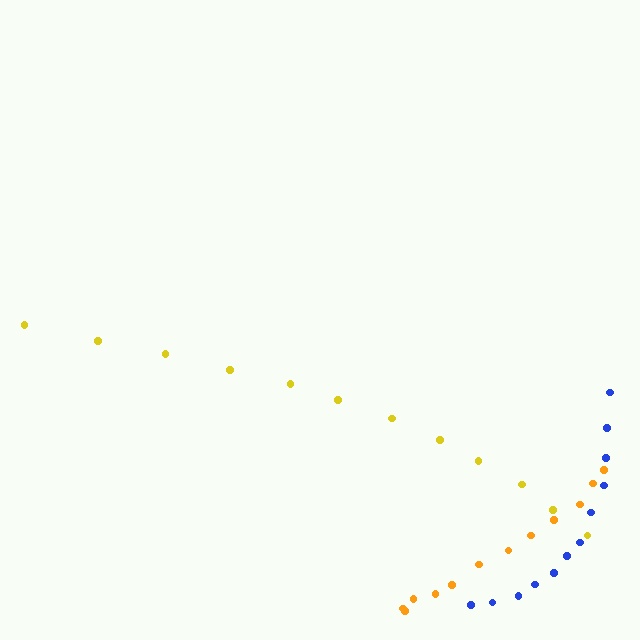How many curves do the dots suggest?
There are 3 distinct paths.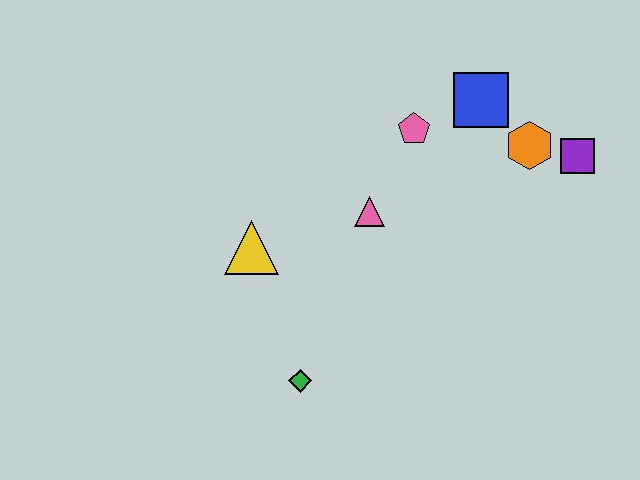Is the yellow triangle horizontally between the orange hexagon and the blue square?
No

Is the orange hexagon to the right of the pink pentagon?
Yes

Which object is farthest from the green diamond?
The purple square is farthest from the green diamond.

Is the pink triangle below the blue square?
Yes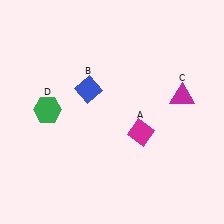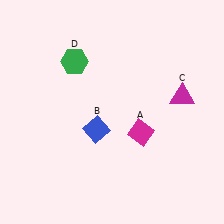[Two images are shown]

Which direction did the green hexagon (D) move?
The green hexagon (D) moved up.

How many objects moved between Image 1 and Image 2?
2 objects moved between the two images.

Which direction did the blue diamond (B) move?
The blue diamond (B) moved down.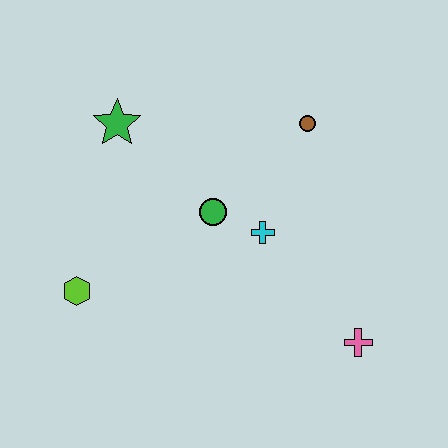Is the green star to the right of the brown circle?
No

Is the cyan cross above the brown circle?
No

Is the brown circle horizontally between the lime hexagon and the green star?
No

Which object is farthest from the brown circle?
The lime hexagon is farthest from the brown circle.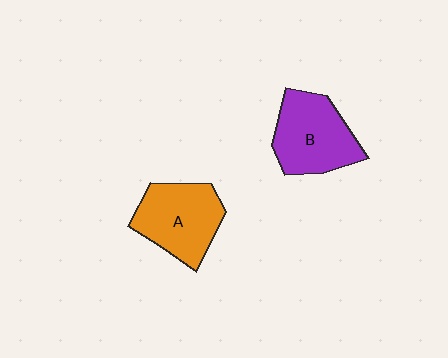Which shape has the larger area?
Shape B (purple).